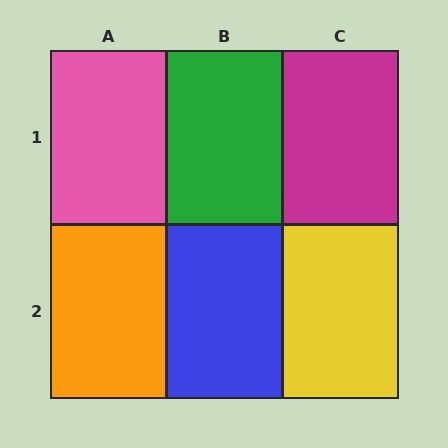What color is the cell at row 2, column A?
Orange.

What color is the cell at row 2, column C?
Yellow.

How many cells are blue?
1 cell is blue.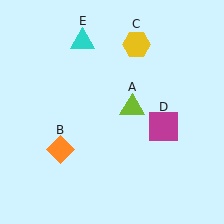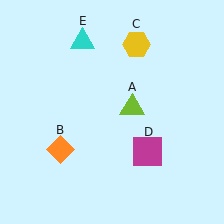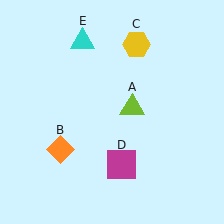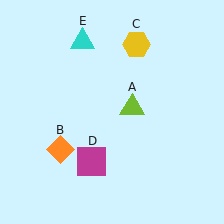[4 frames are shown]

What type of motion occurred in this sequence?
The magenta square (object D) rotated clockwise around the center of the scene.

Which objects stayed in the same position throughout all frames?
Lime triangle (object A) and orange diamond (object B) and yellow hexagon (object C) and cyan triangle (object E) remained stationary.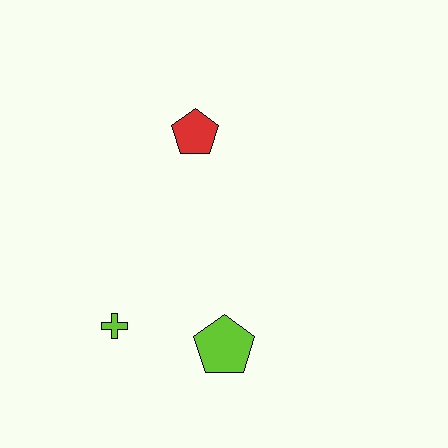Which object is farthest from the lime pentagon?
The red pentagon is farthest from the lime pentagon.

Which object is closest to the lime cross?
The lime pentagon is closest to the lime cross.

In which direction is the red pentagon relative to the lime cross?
The red pentagon is above the lime cross.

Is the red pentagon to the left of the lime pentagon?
Yes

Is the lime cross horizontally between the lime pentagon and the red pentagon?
No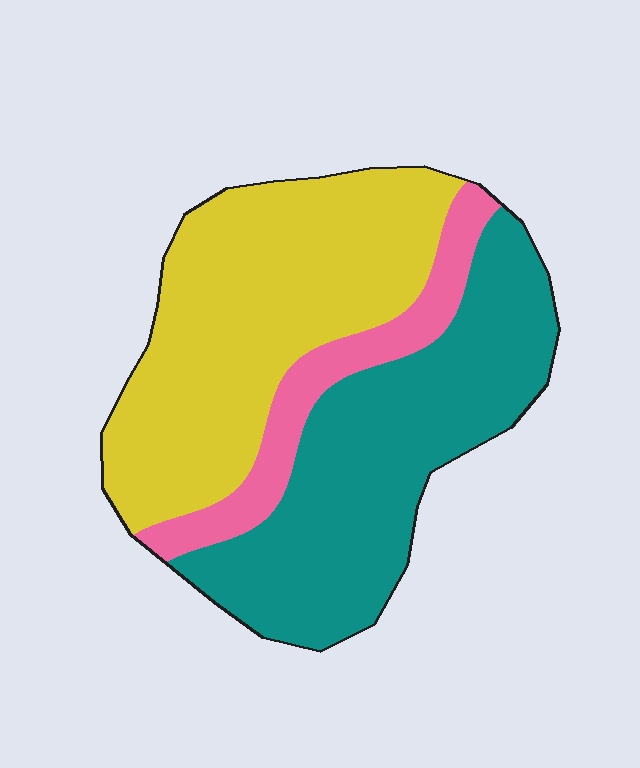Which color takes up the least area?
Pink, at roughly 15%.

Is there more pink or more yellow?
Yellow.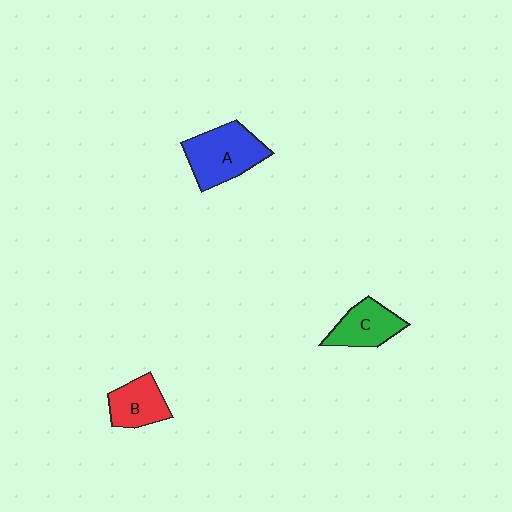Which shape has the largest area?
Shape A (blue).